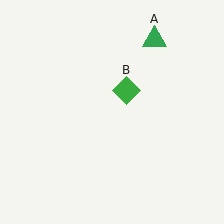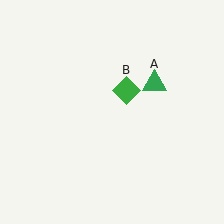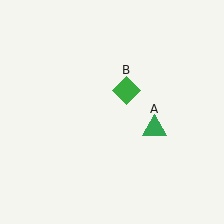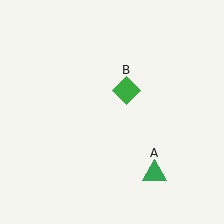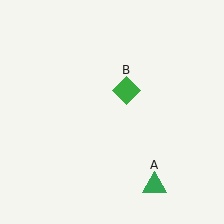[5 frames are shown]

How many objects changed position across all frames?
1 object changed position: green triangle (object A).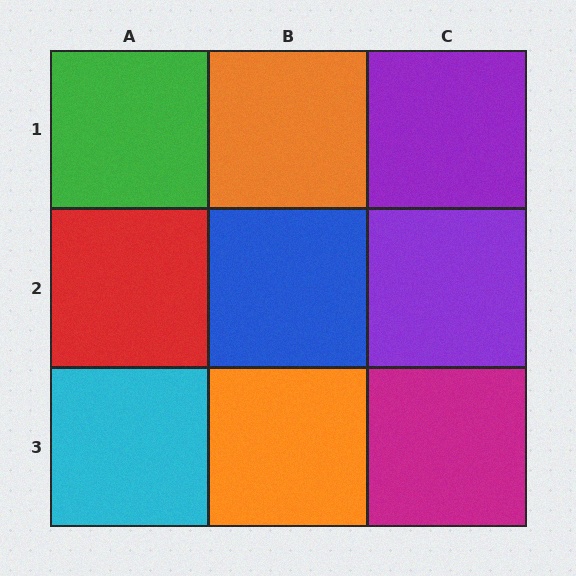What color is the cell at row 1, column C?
Purple.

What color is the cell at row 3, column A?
Cyan.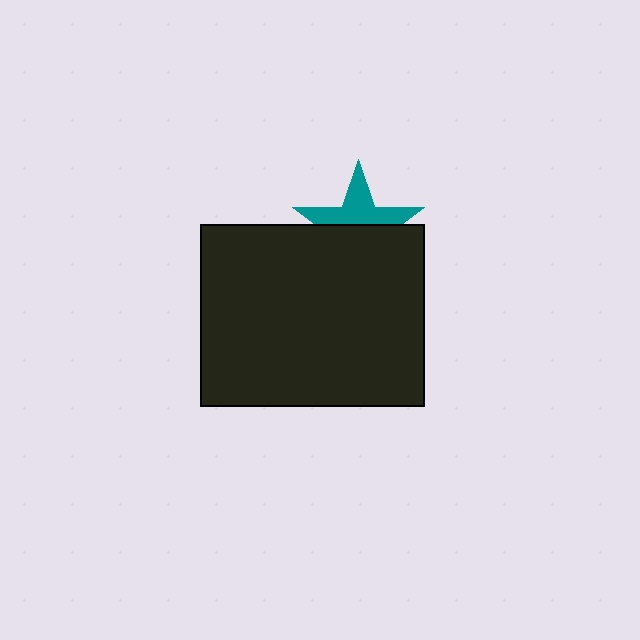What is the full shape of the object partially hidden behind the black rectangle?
The partially hidden object is a teal star.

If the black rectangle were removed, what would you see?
You would see the complete teal star.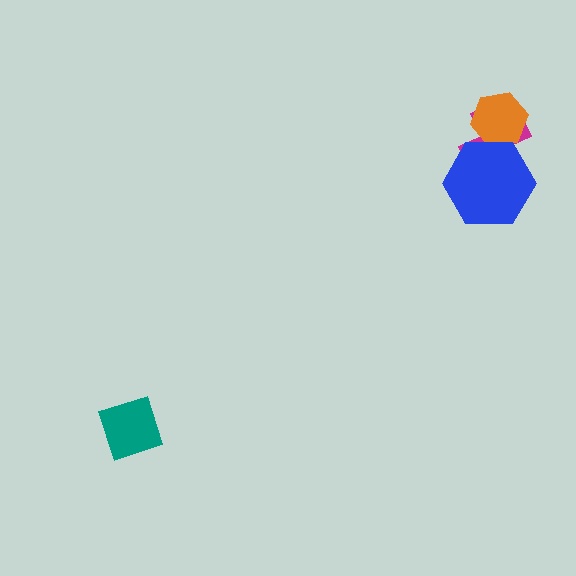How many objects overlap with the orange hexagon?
2 objects overlap with the orange hexagon.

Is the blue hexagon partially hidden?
No, no other shape covers it.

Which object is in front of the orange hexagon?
The blue hexagon is in front of the orange hexagon.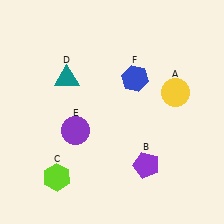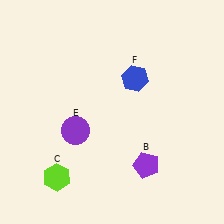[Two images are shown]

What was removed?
The yellow circle (A), the teal triangle (D) were removed in Image 2.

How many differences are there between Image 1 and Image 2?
There are 2 differences between the two images.